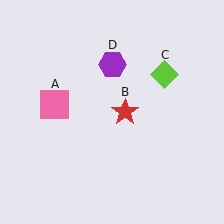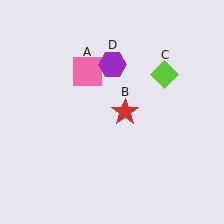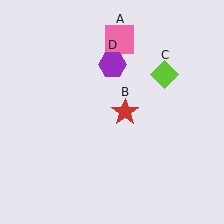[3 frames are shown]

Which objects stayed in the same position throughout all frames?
Red star (object B) and lime diamond (object C) and purple hexagon (object D) remained stationary.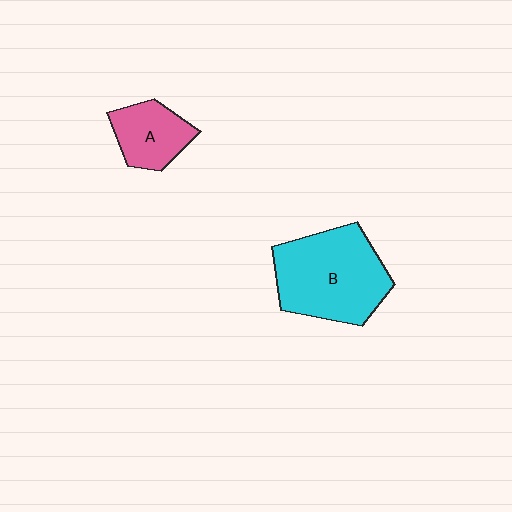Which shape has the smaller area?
Shape A (pink).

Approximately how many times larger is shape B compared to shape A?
Approximately 2.1 times.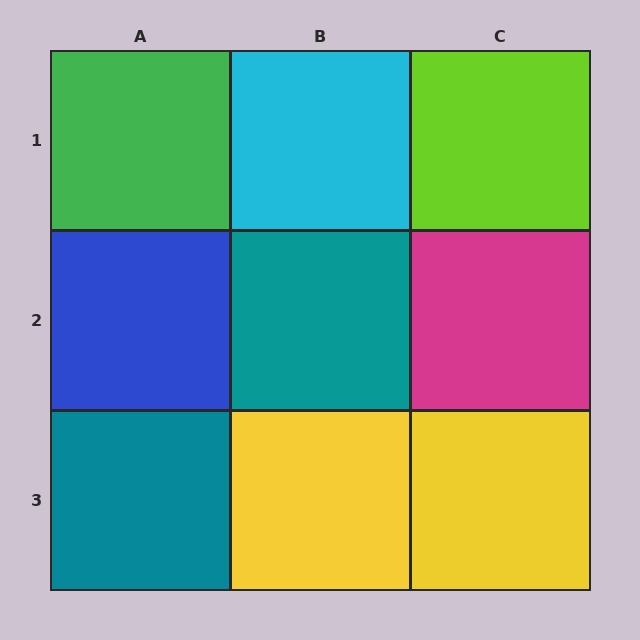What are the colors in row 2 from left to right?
Blue, teal, magenta.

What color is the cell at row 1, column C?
Lime.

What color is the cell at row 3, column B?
Yellow.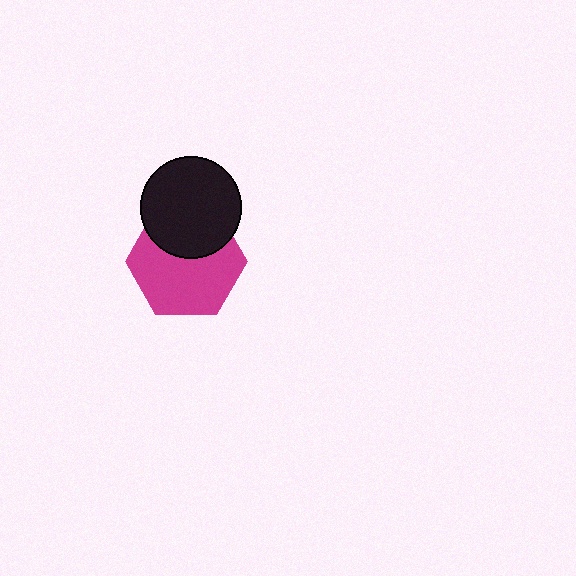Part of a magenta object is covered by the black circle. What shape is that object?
It is a hexagon.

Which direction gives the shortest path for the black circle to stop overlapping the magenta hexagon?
Moving up gives the shortest separation.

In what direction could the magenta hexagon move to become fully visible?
The magenta hexagon could move down. That would shift it out from behind the black circle entirely.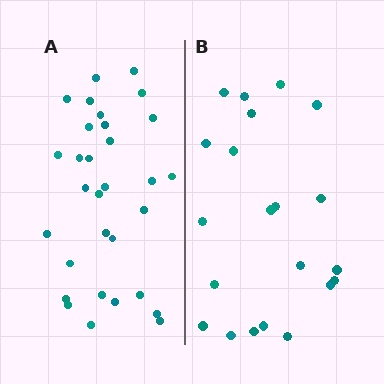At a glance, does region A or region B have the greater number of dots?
Region A (the left region) has more dots.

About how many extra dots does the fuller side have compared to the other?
Region A has roughly 10 or so more dots than region B.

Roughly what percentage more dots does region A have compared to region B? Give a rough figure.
About 50% more.